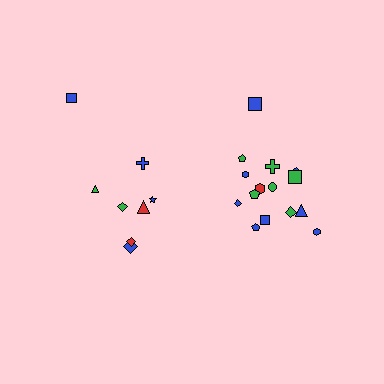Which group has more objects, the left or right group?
The right group.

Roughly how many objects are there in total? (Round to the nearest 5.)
Roughly 25 objects in total.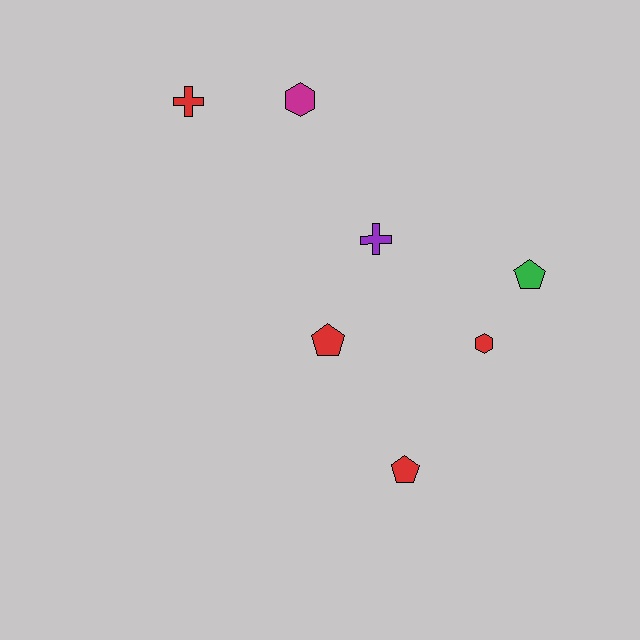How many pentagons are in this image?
There are 3 pentagons.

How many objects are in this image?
There are 7 objects.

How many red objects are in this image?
There are 4 red objects.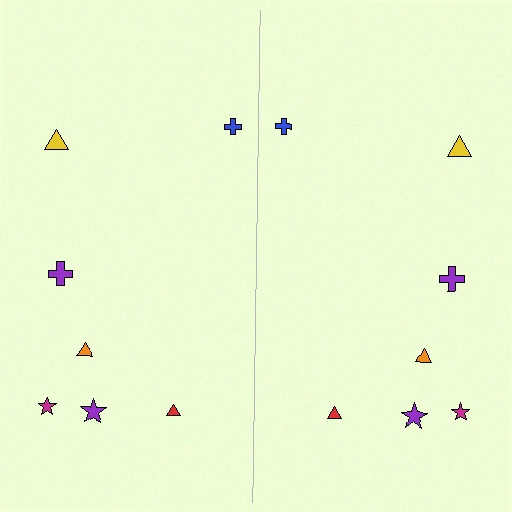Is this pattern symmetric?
Yes, this pattern has bilateral (reflection) symmetry.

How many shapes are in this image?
There are 14 shapes in this image.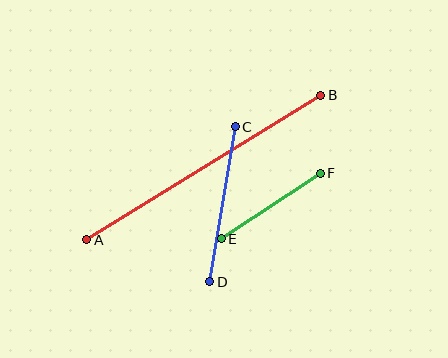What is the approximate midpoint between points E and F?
The midpoint is at approximately (271, 206) pixels.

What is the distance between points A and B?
The distance is approximately 275 pixels.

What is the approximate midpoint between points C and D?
The midpoint is at approximately (222, 204) pixels.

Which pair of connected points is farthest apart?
Points A and B are farthest apart.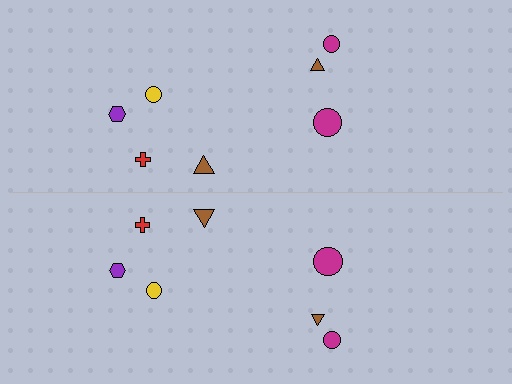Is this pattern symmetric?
Yes, this pattern has bilateral (reflection) symmetry.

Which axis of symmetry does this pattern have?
The pattern has a horizontal axis of symmetry running through the center of the image.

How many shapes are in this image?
There are 14 shapes in this image.